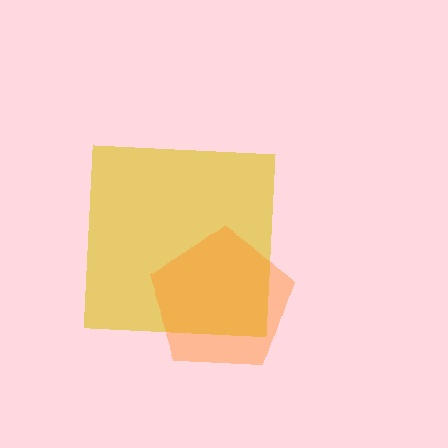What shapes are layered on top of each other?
The layered shapes are: a yellow square, an orange pentagon.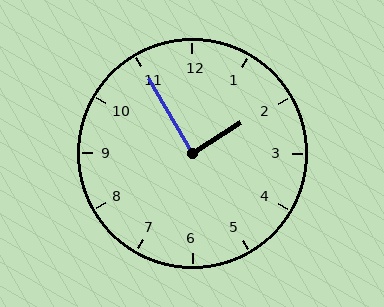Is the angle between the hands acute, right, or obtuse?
It is right.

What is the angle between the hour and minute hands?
Approximately 88 degrees.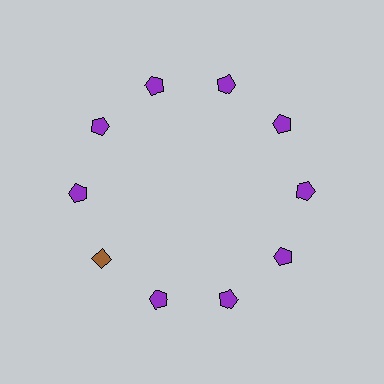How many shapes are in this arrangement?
There are 10 shapes arranged in a ring pattern.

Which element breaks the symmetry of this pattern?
The brown diamond at roughly the 8 o'clock position breaks the symmetry. All other shapes are purple pentagons.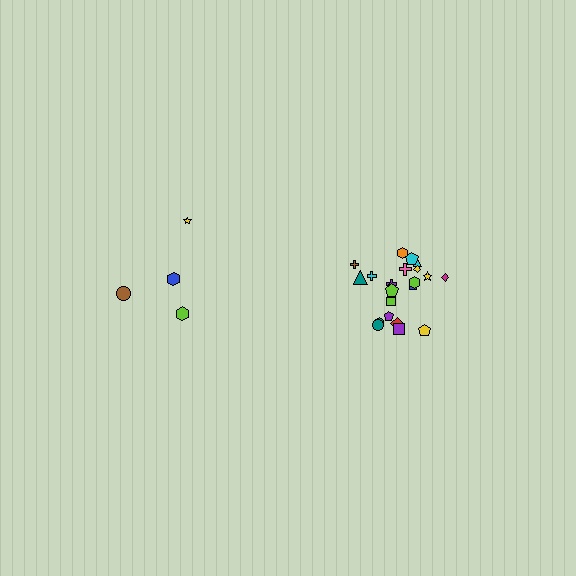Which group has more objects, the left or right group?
The right group.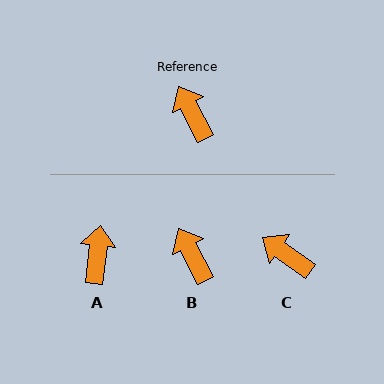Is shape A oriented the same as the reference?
No, it is off by about 34 degrees.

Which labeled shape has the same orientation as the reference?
B.